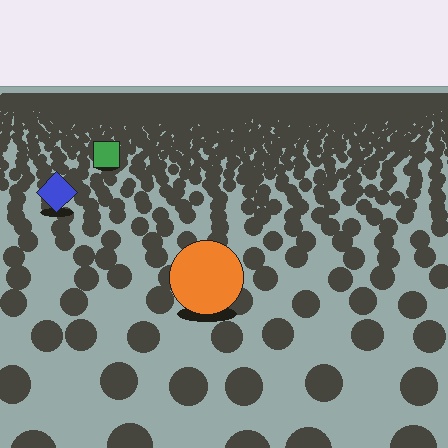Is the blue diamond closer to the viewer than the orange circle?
No. The orange circle is closer — you can tell from the texture gradient: the ground texture is coarser near it.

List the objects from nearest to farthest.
From nearest to farthest: the orange circle, the blue diamond, the green square.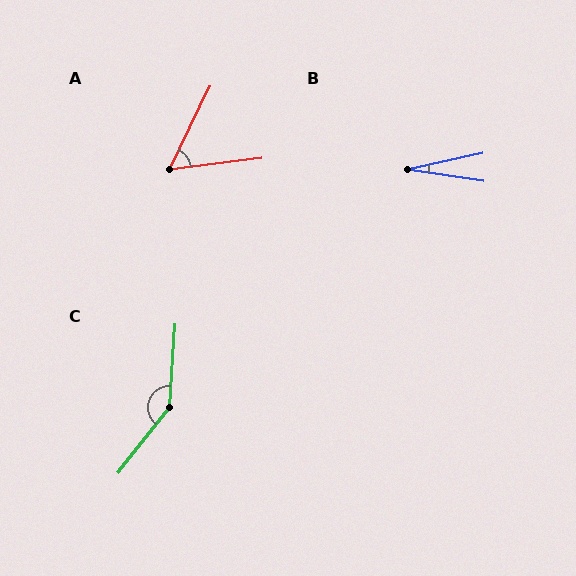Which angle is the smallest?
B, at approximately 21 degrees.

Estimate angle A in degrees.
Approximately 57 degrees.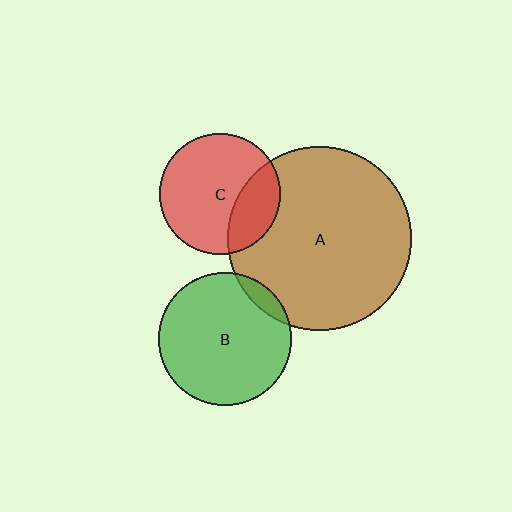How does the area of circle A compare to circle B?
Approximately 1.9 times.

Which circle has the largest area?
Circle A (brown).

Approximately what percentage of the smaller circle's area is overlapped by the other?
Approximately 25%.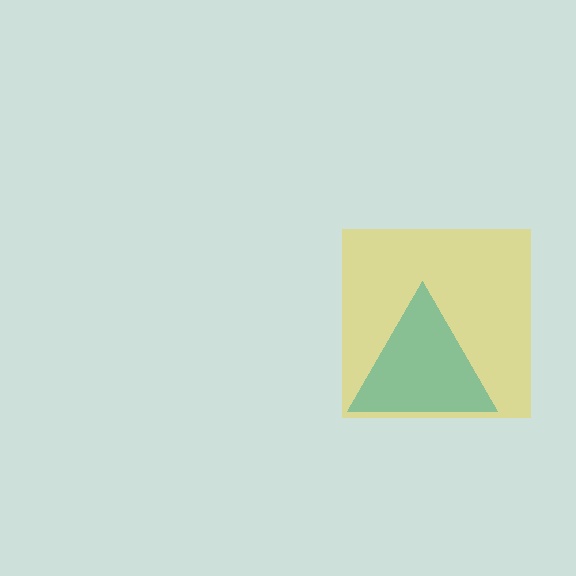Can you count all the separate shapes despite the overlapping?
Yes, there are 2 separate shapes.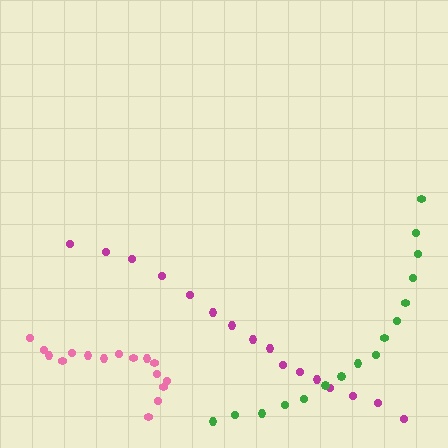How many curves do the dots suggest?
There are 3 distinct paths.